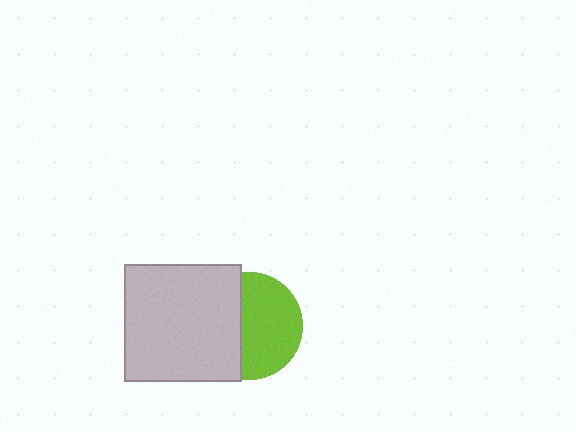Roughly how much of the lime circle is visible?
About half of it is visible (roughly 60%).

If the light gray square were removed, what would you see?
You would see the complete lime circle.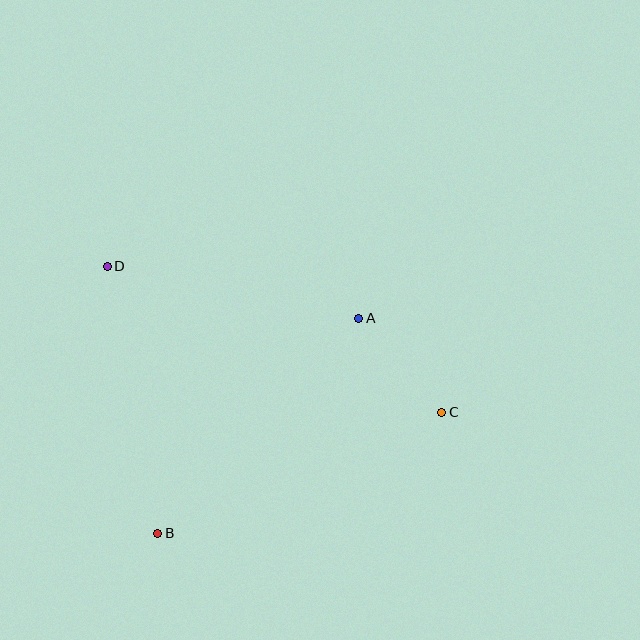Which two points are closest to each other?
Points A and C are closest to each other.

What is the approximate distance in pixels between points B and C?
The distance between B and C is approximately 309 pixels.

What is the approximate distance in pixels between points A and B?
The distance between A and B is approximately 295 pixels.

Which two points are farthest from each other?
Points C and D are farthest from each other.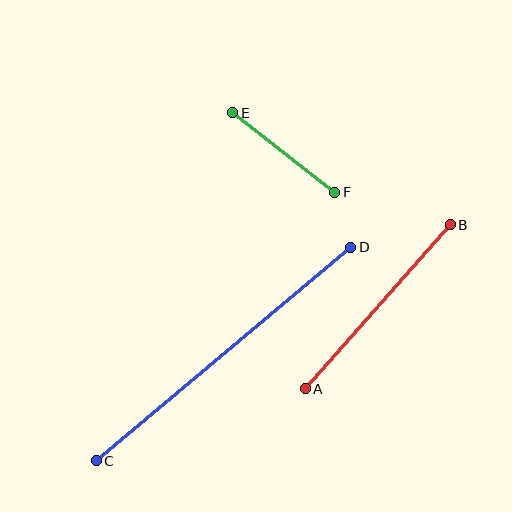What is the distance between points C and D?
The distance is approximately 332 pixels.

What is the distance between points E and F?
The distance is approximately 130 pixels.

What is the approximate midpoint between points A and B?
The midpoint is at approximately (378, 307) pixels.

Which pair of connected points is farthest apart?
Points C and D are farthest apart.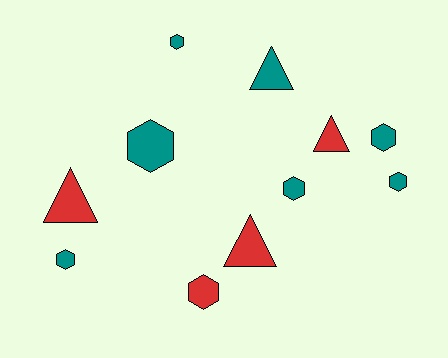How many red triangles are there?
There are 3 red triangles.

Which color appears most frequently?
Teal, with 7 objects.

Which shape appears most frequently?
Hexagon, with 7 objects.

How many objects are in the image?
There are 11 objects.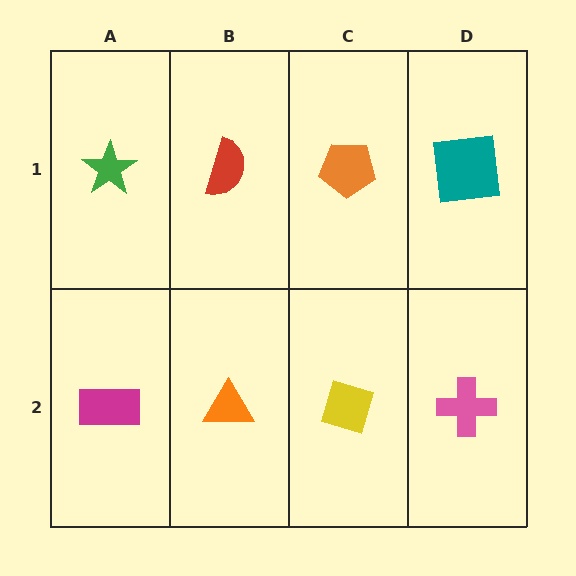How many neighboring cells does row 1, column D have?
2.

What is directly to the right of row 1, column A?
A red semicircle.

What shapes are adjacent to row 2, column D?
A teal square (row 1, column D), a yellow diamond (row 2, column C).